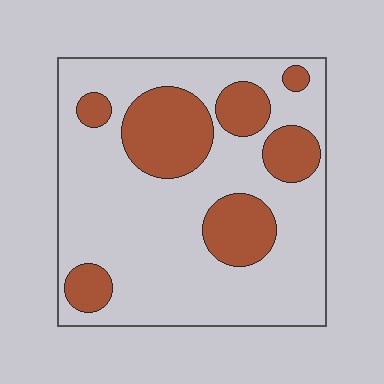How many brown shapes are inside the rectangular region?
7.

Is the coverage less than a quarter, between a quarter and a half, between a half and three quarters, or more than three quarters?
Between a quarter and a half.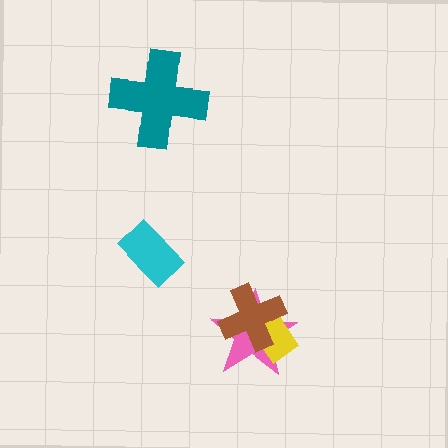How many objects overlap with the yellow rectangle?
2 objects overlap with the yellow rectangle.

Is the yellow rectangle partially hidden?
Yes, it is partially covered by another shape.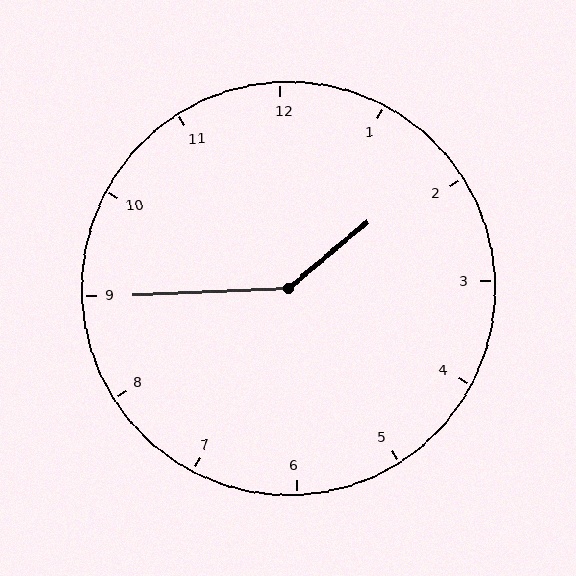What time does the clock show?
1:45.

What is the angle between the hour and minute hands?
Approximately 142 degrees.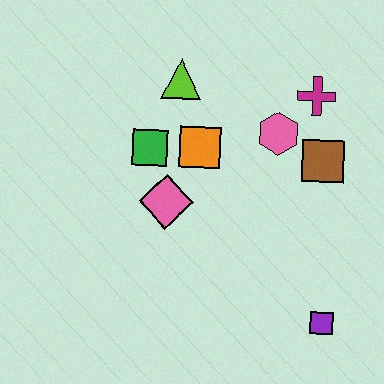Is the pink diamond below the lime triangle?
Yes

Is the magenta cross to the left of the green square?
No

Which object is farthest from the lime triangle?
The purple square is farthest from the lime triangle.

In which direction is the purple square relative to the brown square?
The purple square is below the brown square.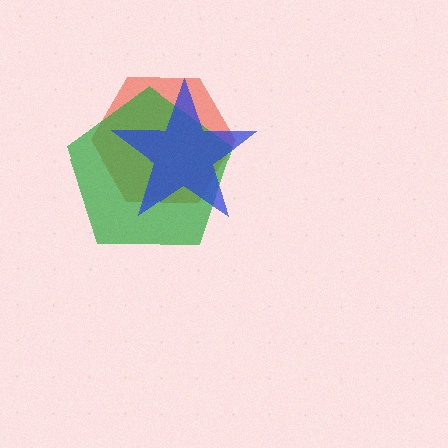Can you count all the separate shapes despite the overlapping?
Yes, there are 3 separate shapes.